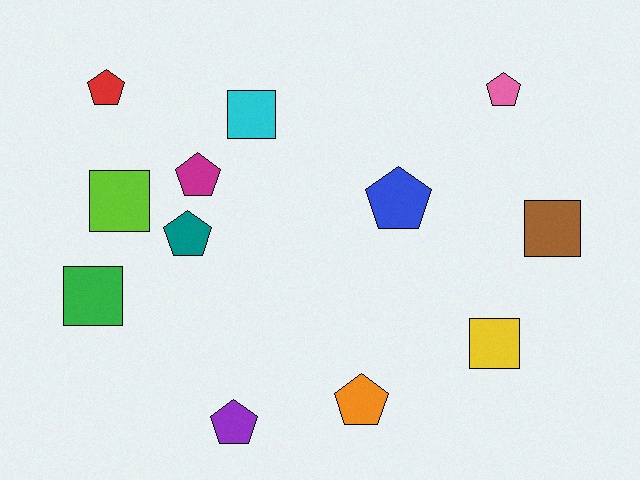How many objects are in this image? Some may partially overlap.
There are 12 objects.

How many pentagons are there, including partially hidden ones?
There are 7 pentagons.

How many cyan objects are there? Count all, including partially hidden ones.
There is 1 cyan object.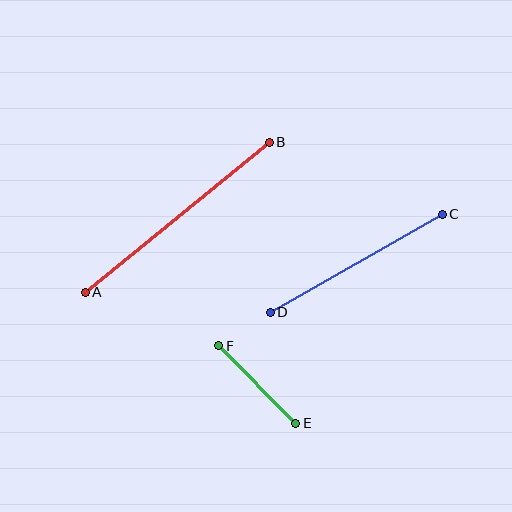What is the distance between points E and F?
The distance is approximately 109 pixels.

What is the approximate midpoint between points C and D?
The midpoint is at approximately (356, 263) pixels.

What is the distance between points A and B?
The distance is approximately 237 pixels.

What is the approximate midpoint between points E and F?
The midpoint is at approximately (257, 385) pixels.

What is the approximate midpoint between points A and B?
The midpoint is at approximately (177, 217) pixels.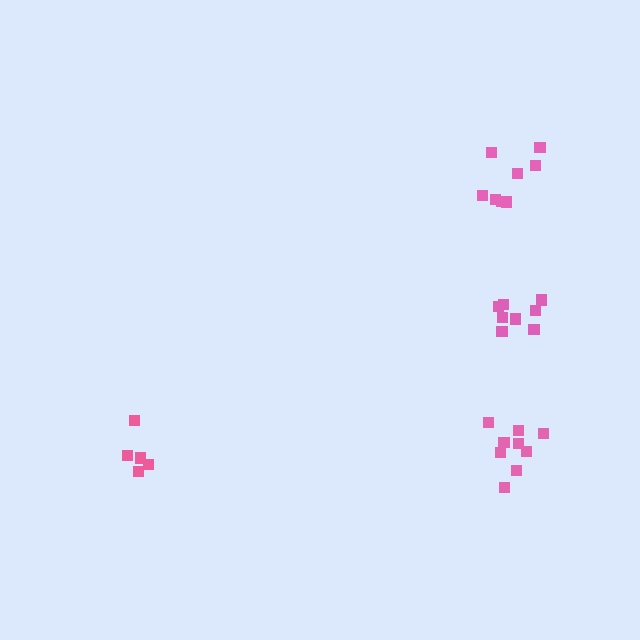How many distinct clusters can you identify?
There are 4 distinct clusters.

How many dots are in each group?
Group 1: 8 dots, Group 2: 5 dots, Group 3: 8 dots, Group 4: 9 dots (30 total).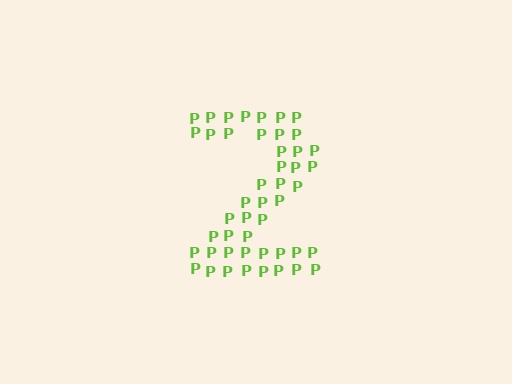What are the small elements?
The small elements are letter P's.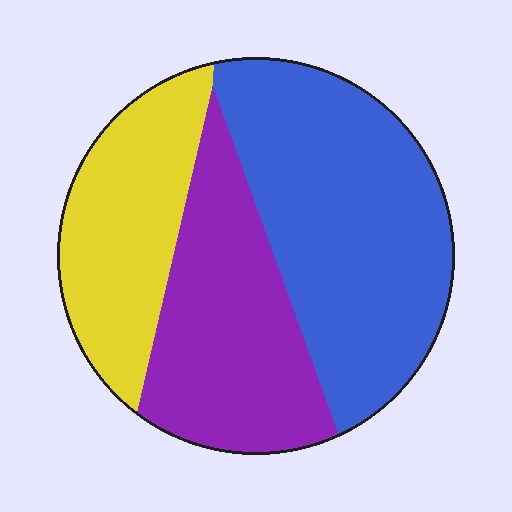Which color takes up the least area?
Yellow, at roughly 25%.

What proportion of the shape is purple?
Purple takes up about one third (1/3) of the shape.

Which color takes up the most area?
Blue, at roughly 45%.